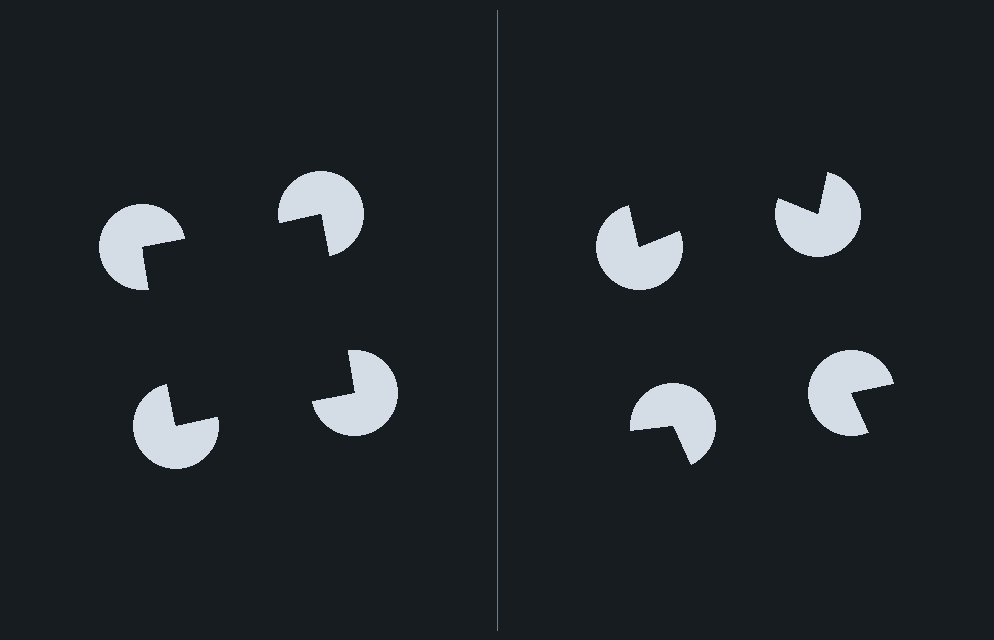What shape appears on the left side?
An illusory square.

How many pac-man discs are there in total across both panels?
8 — 4 on each side.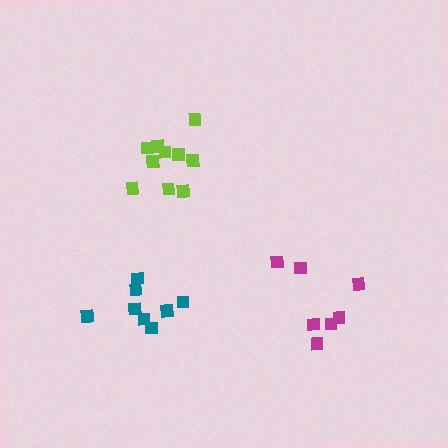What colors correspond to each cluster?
The clusters are colored: lime, magenta, teal.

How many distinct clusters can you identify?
There are 3 distinct clusters.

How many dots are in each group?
Group 1: 10 dots, Group 2: 7 dots, Group 3: 8 dots (25 total).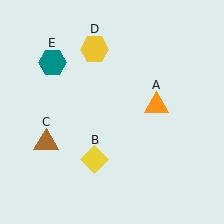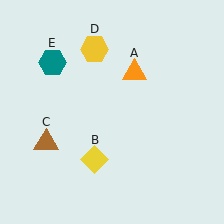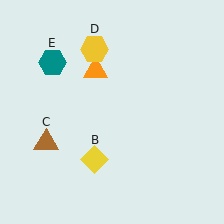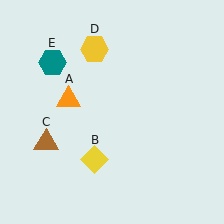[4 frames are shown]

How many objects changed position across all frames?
1 object changed position: orange triangle (object A).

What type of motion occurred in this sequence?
The orange triangle (object A) rotated counterclockwise around the center of the scene.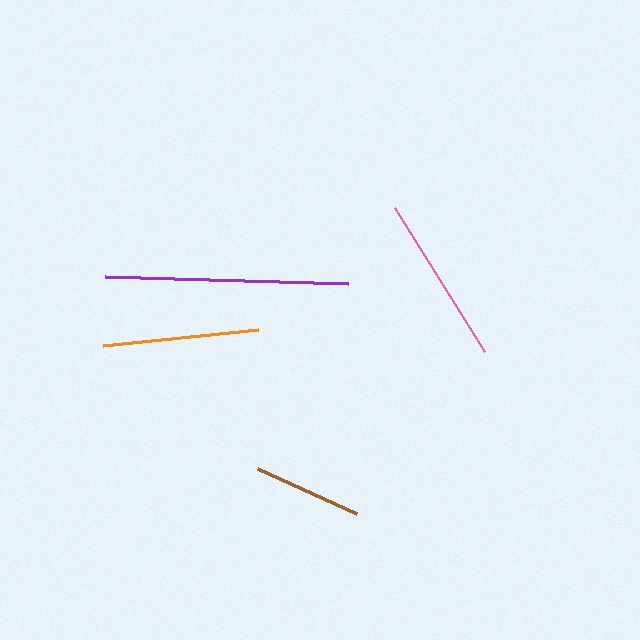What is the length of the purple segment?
The purple segment is approximately 243 pixels long.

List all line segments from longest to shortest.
From longest to shortest: purple, pink, orange, brown.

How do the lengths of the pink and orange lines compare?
The pink and orange lines are approximately the same length.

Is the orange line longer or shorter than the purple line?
The purple line is longer than the orange line.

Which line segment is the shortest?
The brown line is the shortest at approximately 108 pixels.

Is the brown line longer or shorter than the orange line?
The orange line is longer than the brown line.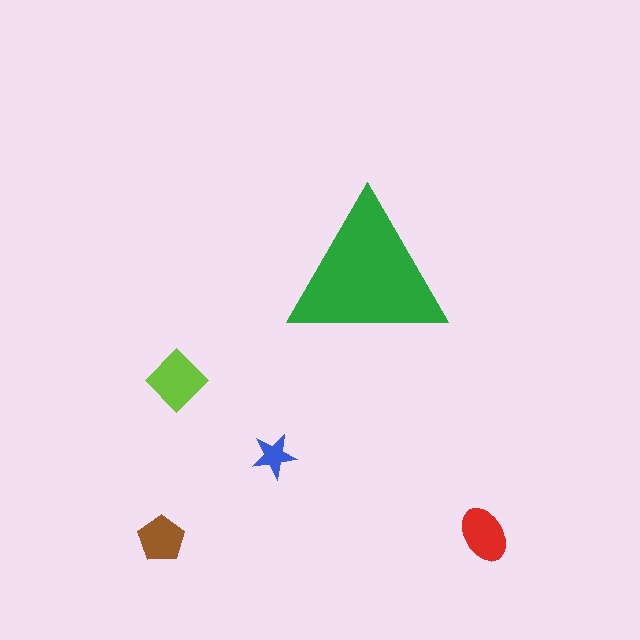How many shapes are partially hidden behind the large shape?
0 shapes are partially hidden.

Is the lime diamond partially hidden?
No, the lime diamond is fully visible.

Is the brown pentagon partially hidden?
No, the brown pentagon is fully visible.